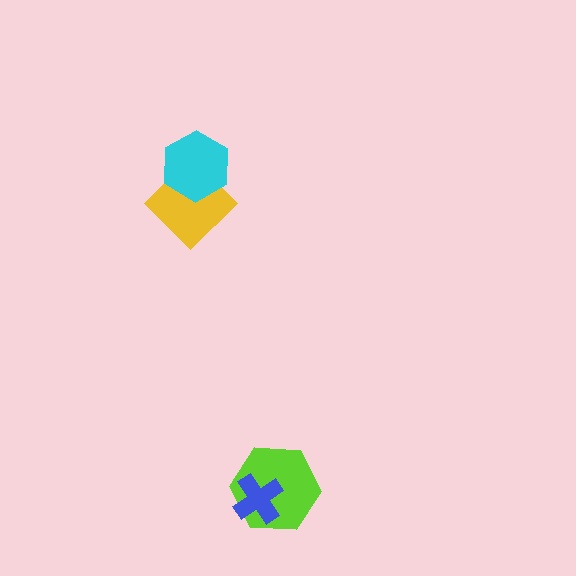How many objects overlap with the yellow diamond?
1 object overlaps with the yellow diamond.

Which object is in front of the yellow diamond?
The cyan hexagon is in front of the yellow diamond.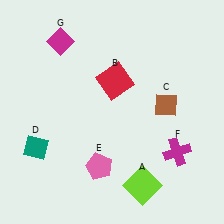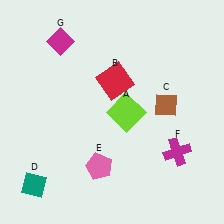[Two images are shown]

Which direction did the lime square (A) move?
The lime square (A) moved up.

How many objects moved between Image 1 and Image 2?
2 objects moved between the two images.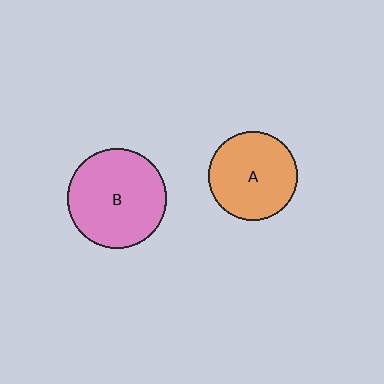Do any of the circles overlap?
No, none of the circles overlap.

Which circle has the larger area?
Circle B (pink).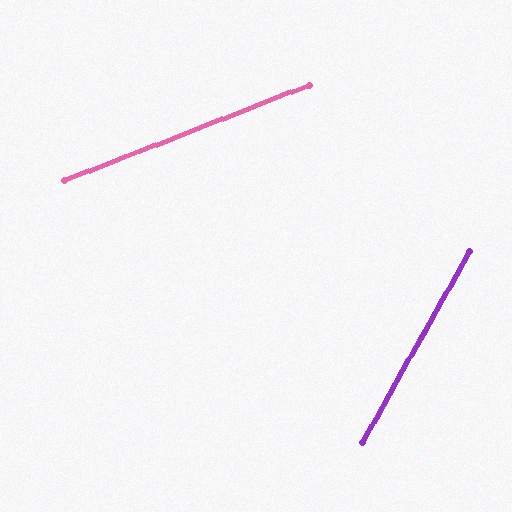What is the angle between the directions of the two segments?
Approximately 39 degrees.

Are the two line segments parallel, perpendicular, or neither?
Neither parallel nor perpendicular — they differ by about 39°.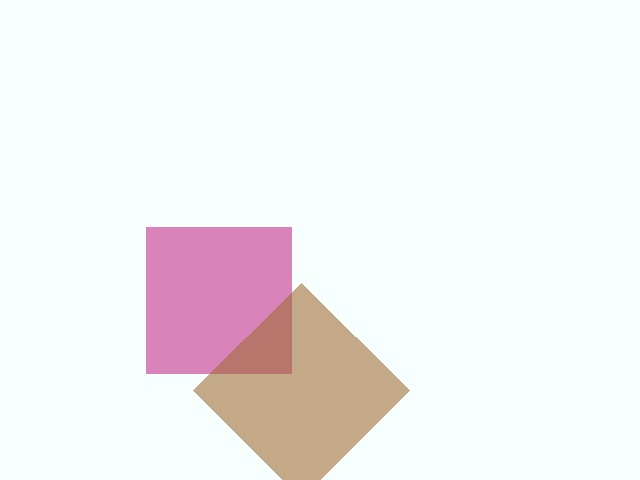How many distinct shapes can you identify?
There are 2 distinct shapes: a magenta square, a brown diamond.